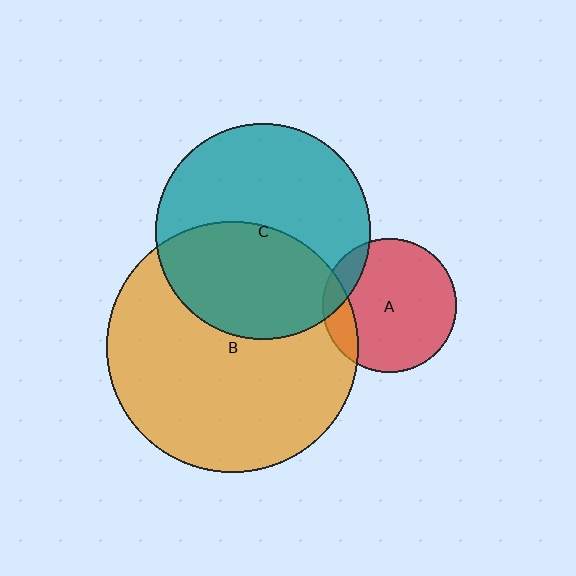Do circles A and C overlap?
Yes.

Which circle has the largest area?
Circle B (orange).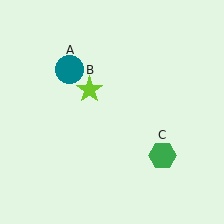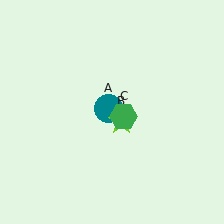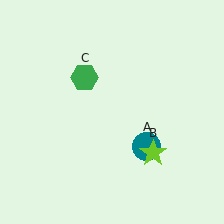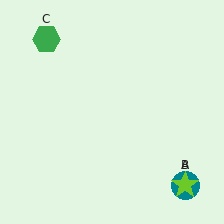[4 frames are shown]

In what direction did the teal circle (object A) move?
The teal circle (object A) moved down and to the right.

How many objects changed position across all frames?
3 objects changed position: teal circle (object A), lime star (object B), green hexagon (object C).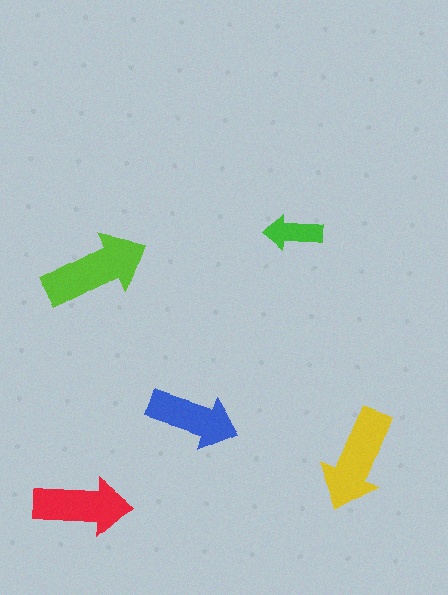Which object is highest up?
The green arrow is topmost.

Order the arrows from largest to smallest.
the lime one, the yellow one, the red one, the blue one, the green one.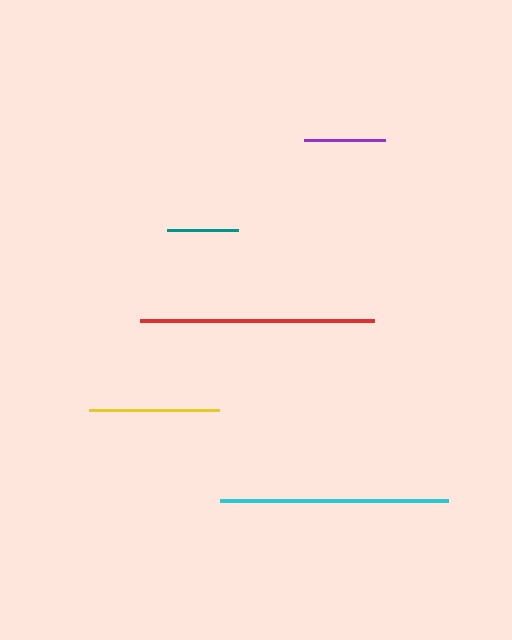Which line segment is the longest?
The red line is the longest at approximately 234 pixels.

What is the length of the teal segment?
The teal segment is approximately 71 pixels long.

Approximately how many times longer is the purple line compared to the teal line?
The purple line is approximately 1.1 times the length of the teal line.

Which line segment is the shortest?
The teal line is the shortest at approximately 71 pixels.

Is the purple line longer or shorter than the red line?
The red line is longer than the purple line.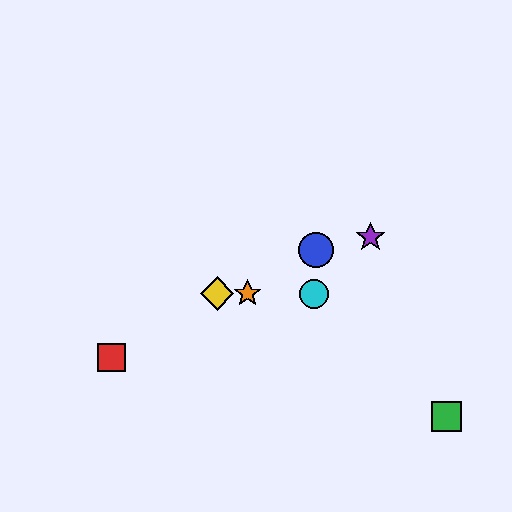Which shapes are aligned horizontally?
The yellow diamond, the orange star, the cyan circle are aligned horizontally.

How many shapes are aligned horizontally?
3 shapes (the yellow diamond, the orange star, the cyan circle) are aligned horizontally.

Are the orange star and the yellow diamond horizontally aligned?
Yes, both are at y≈294.